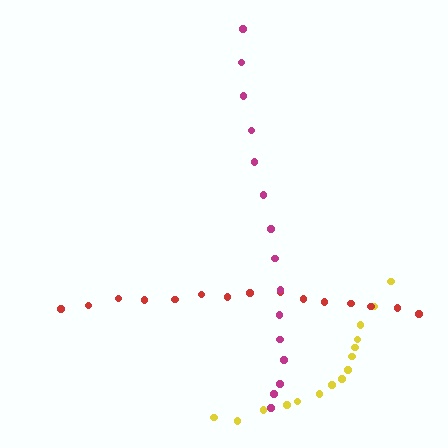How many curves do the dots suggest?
There are 3 distinct paths.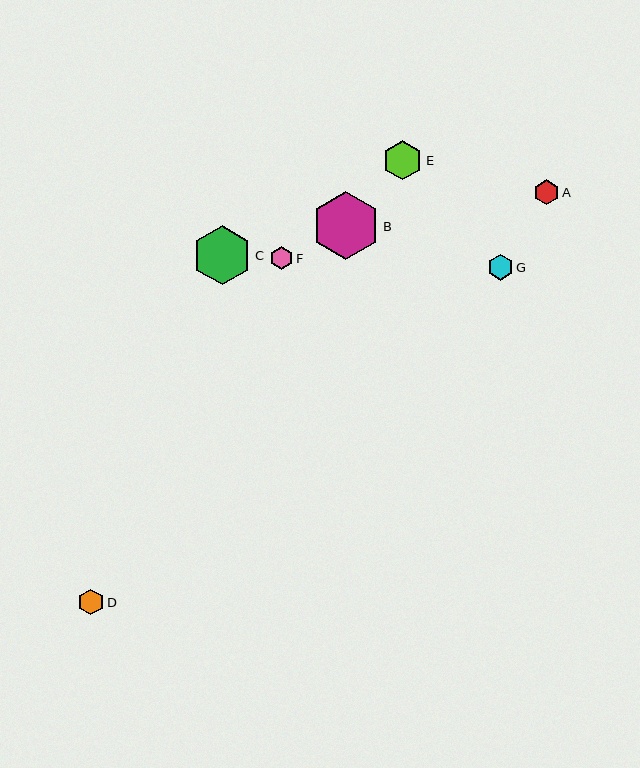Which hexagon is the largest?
Hexagon B is the largest with a size of approximately 68 pixels.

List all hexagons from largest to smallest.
From largest to smallest: B, C, E, G, D, A, F.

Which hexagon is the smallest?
Hexagon F is the smallest with a size of approximately 23 pixels.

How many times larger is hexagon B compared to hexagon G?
Hexagon B is approximately 2.6 times the size of hexagon G.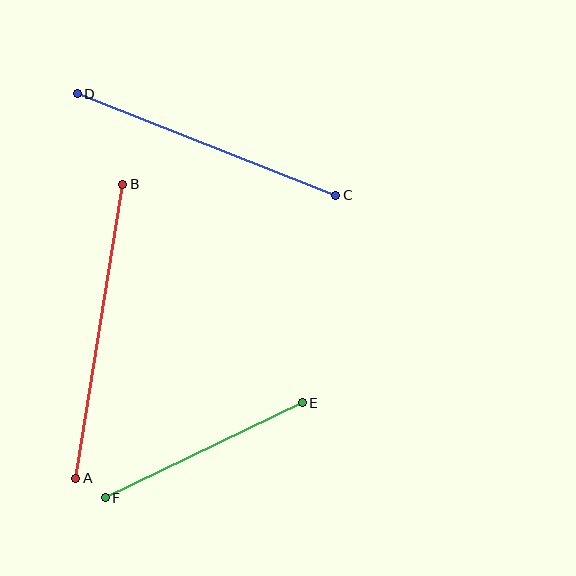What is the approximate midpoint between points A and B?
The midpoint is at approximately (99, 331) pixels.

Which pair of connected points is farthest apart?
Points A and B are farthest apart.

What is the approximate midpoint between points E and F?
The midpoint is at approximately (204, 450) pixels.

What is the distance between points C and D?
The distance is approximately 278 pixels.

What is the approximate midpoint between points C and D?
The midpoint is at approximately (207, 144) pixels.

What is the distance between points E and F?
The distance is approximately 218 pixels.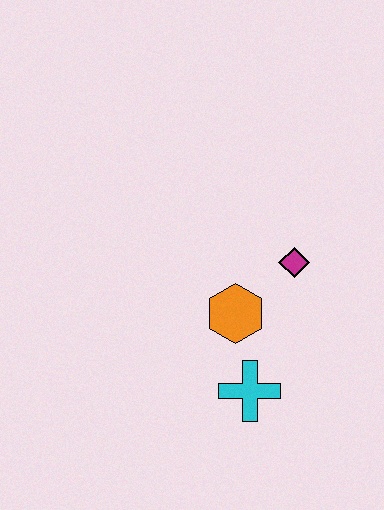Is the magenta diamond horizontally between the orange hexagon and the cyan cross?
No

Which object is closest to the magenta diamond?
The orange hexagon is closest to the magenta diamond.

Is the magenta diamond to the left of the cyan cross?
No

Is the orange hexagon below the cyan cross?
No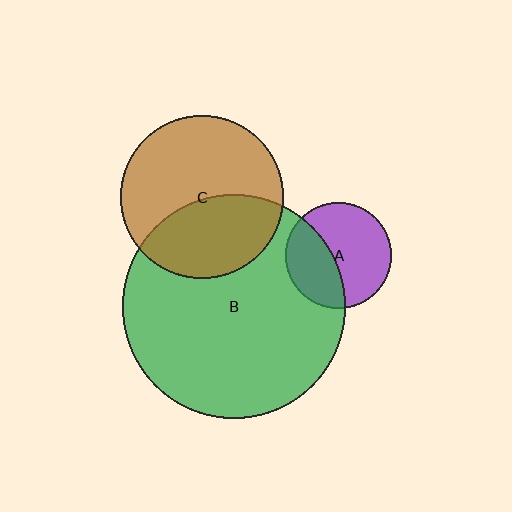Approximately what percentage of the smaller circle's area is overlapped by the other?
Approximately 40%.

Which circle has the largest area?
Circle B (green).